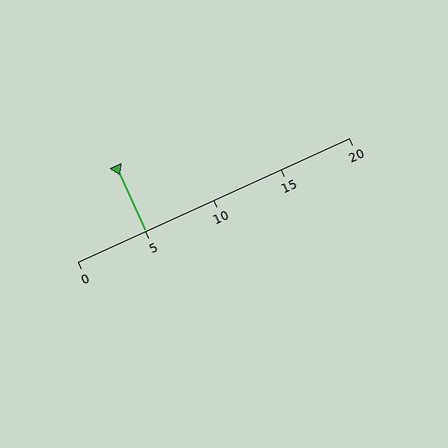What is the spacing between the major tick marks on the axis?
The major ticks are spaced 5 apart.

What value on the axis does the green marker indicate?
The marker indicates approximately 5.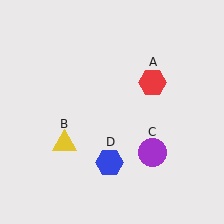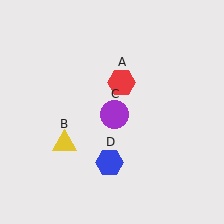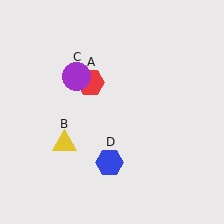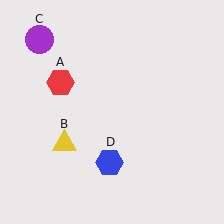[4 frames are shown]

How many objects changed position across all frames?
2 objects changed position: red hexagon (object A), purple circle (object C).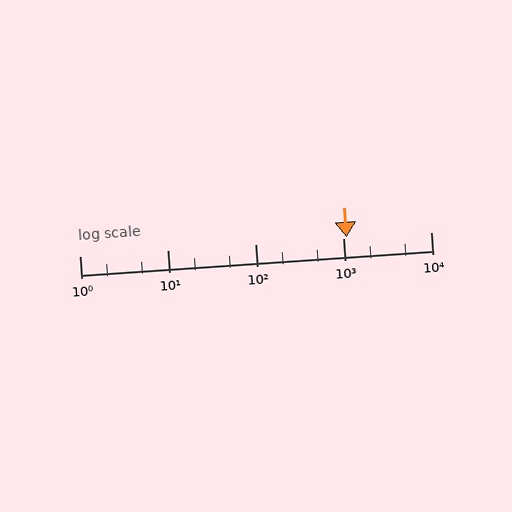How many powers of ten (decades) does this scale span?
The scale spans 4 decades, from 1 to 10000.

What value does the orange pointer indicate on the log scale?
The pointer indicates approximately 1100.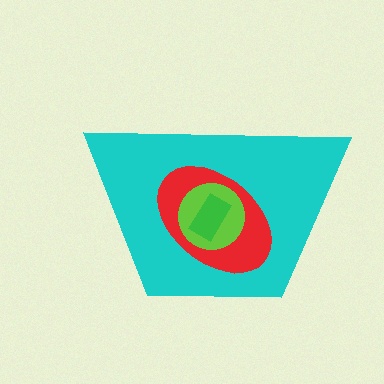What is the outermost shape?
The cyan trapezoid.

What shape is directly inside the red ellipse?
The lime circle.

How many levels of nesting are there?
4.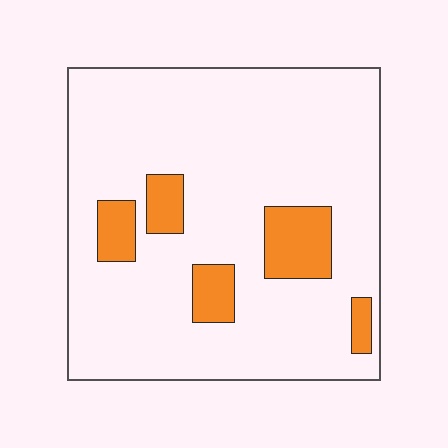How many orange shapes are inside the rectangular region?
5.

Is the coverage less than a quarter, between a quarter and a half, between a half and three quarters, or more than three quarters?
Less than a quarter.